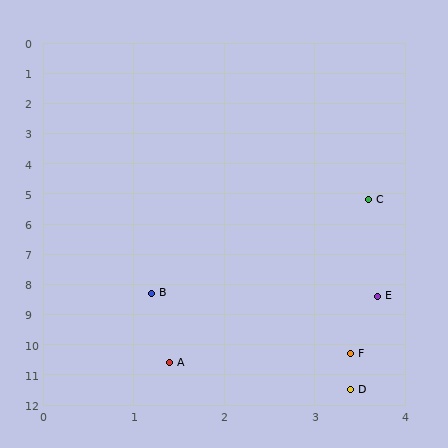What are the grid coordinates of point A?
Point A is at approximately (1.4, 10.6).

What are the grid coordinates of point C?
Point C is at approximately (3.6, 5.2).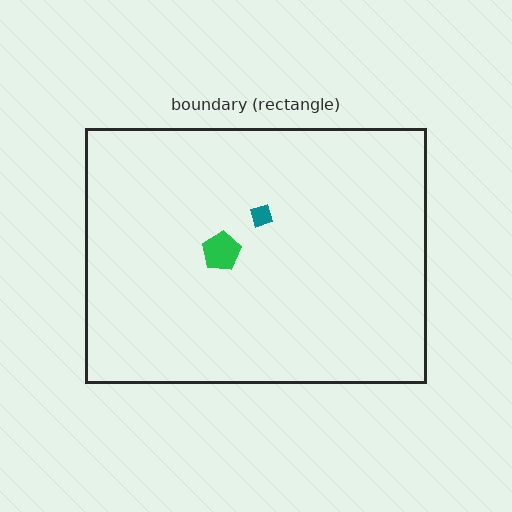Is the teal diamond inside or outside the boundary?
Inside.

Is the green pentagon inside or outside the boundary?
Inside.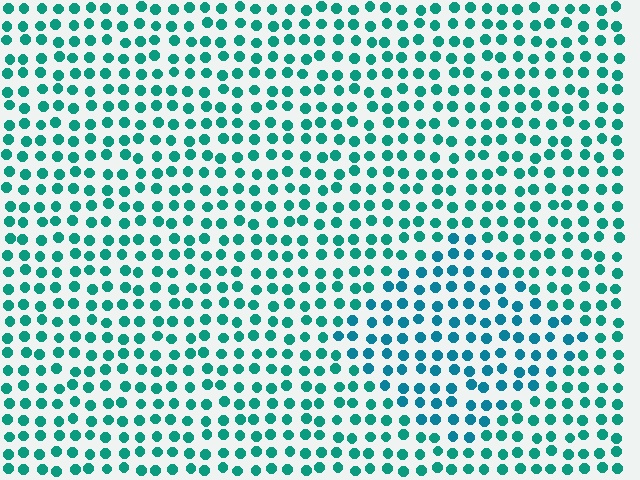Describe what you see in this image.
The image is filled with small teal elements in a uniform arrangement. A diamond-shaped region is visible where the elements are tinted to a slightly different hue, forming a subtle color boundary.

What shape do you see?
I see a diamond.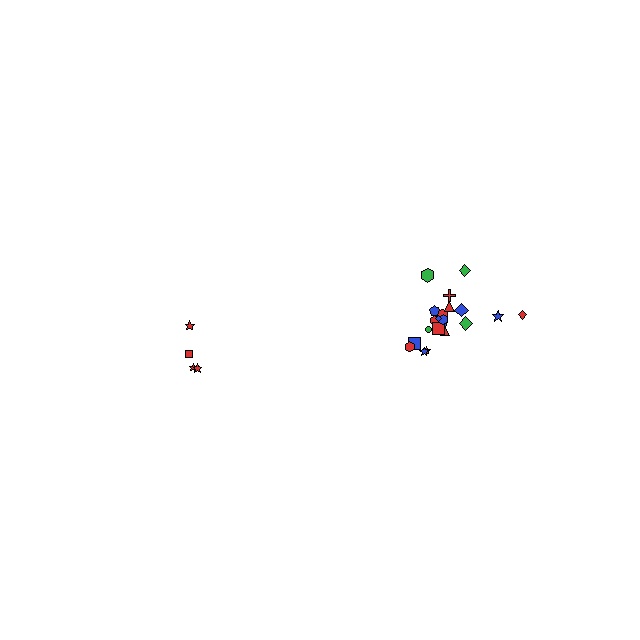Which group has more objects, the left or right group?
The right group.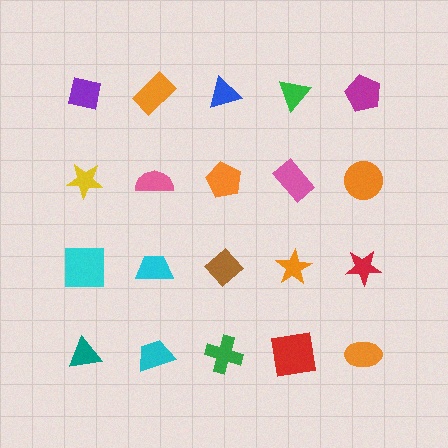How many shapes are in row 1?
5 shapes.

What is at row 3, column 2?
A cyan trapezoid.